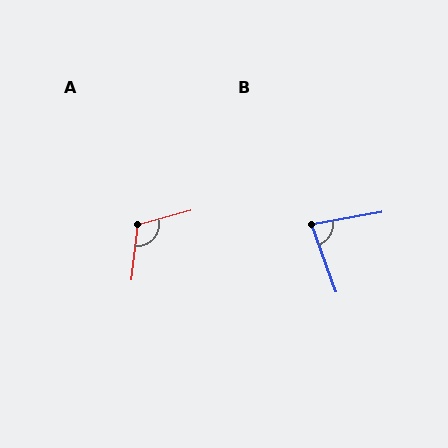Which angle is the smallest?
B, at approximately 80 degrees.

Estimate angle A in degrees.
Approximately 112 degrees.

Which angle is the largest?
A, at approximately 112 degrees.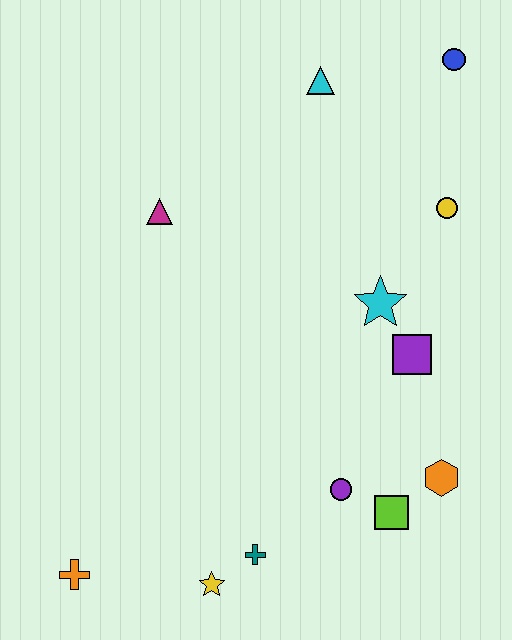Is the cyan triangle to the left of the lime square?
Yes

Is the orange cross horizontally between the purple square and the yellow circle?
No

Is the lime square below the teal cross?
No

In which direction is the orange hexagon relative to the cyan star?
The orange hexagon is below the cyan star.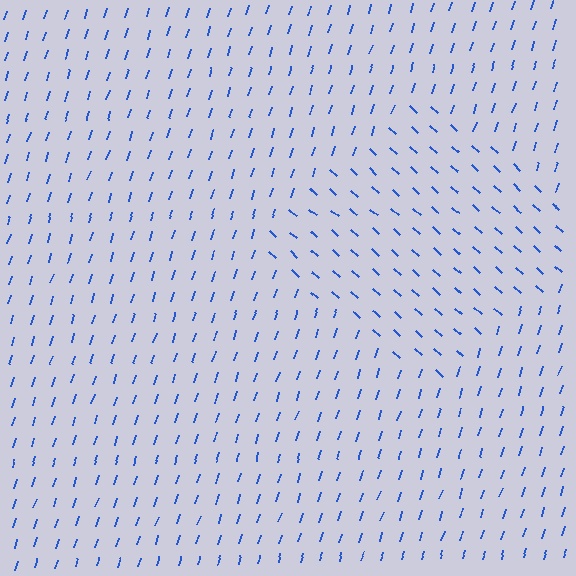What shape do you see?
I see a diamond.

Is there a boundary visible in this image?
Yes, there is a texture boundary formed by a change in line orientation.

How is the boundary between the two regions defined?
The boundary is defined purely by a change in line orientation (approximately 66 degrees difference). All lines are the same color and thickness.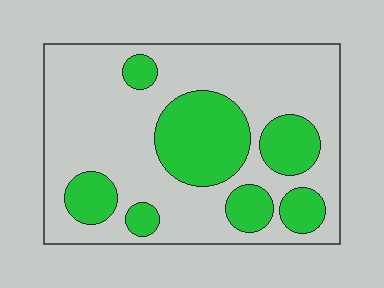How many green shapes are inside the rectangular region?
7.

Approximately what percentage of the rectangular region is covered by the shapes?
Approximately 30%.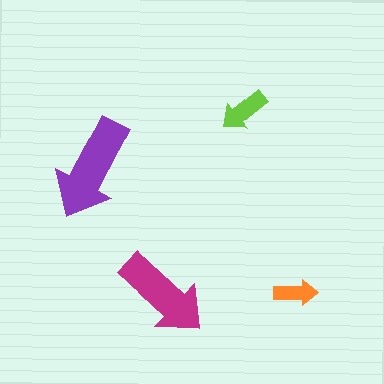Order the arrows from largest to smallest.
the purple one, the magenta one, the lime one, the orange one.